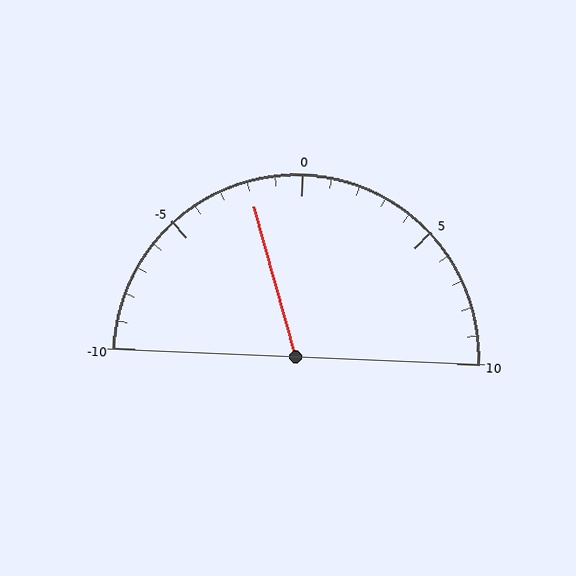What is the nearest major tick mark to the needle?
The nearest major tick mark is 0.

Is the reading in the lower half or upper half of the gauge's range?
The reading is in the lower half of the range (-10 to 10).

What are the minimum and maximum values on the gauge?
The gauge ranges from -10 to 10.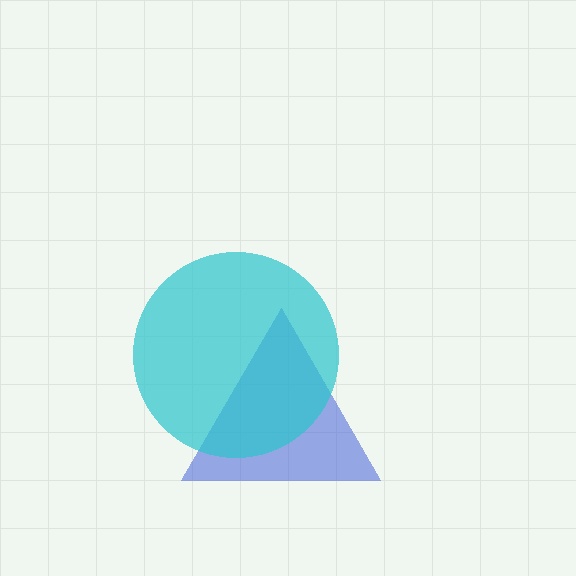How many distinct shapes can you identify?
There are 2 distinct shapes: a blue triangle, a cyan circle.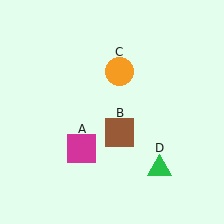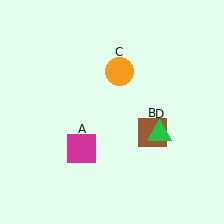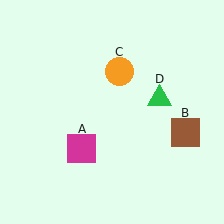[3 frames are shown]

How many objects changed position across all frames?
2 objects changed position: brown square (object B), green triangle (object D).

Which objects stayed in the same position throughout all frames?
Magenta square (object A) and orange circle (object C) remained stationary.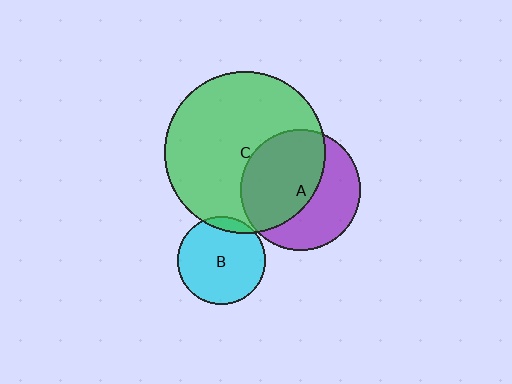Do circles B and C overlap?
Yes.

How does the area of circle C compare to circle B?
Approximately 3.4 times.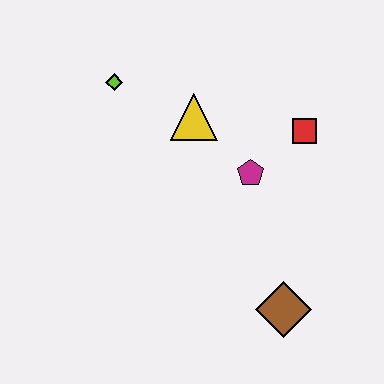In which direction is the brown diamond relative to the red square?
The brown diamond is below the red square.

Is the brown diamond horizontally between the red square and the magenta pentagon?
Yes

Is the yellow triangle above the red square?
Yes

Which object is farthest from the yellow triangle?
The brown diamond is farthest from the yellow triangle.